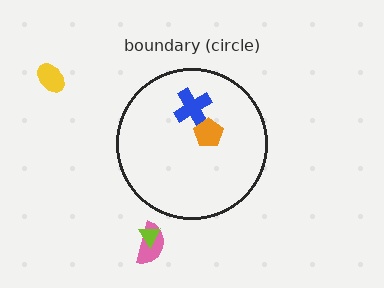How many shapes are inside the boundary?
2 inside, 3 outside.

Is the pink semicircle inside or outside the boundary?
Outside.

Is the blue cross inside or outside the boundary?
Inside.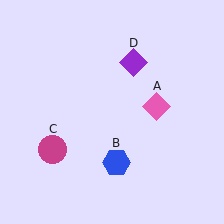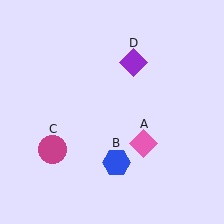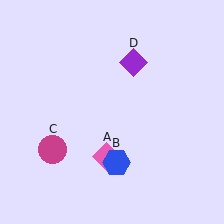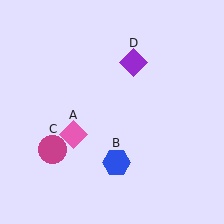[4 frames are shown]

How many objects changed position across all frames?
1 object changed position: pink diamond (object A).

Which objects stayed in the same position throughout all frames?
Blue hexagon (object B) and magenta circle (object C) and purple diamond (object D) remained stationary.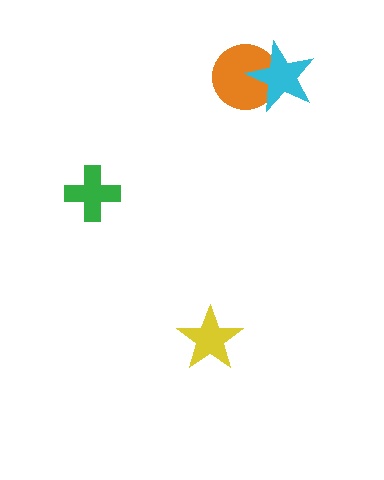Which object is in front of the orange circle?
The cyan star is in front of the orange circle.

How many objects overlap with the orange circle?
1 object overlaps with the orange circle.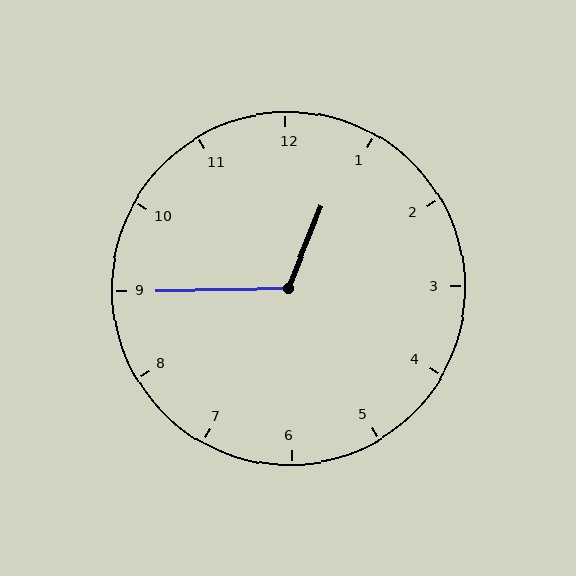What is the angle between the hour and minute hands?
Approximately 112 degrees.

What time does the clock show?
12:45.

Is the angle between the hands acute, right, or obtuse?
It is obtuse.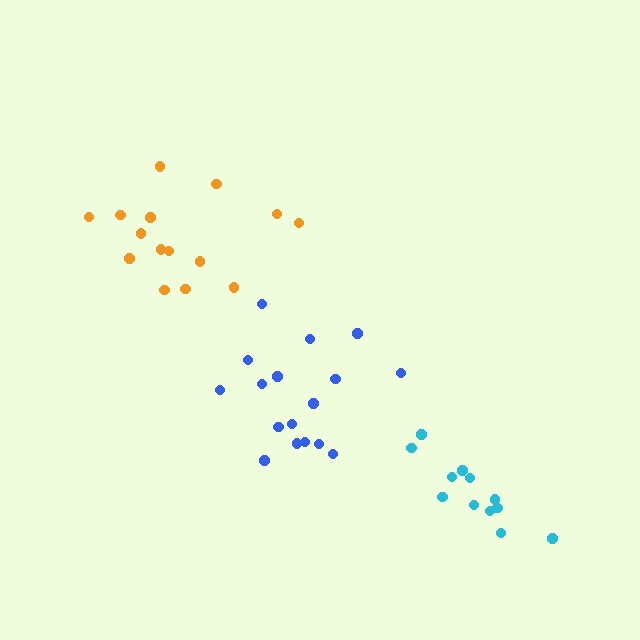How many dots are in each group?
Group 1: 12 dots, Group 2: 17 dots, Group 3: 15 dots (44 total).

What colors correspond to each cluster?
The clusters are colored: cyan, blue, orange.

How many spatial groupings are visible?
There are 3 spatial groupings.